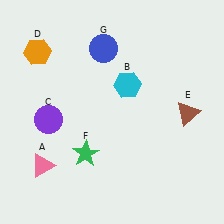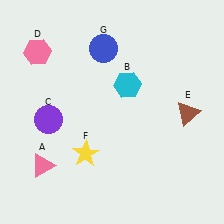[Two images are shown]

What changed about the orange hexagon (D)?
In Image 1, D is orange. In Image 2, it changed to pink.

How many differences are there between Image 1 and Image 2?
There are 2 differences between the two images.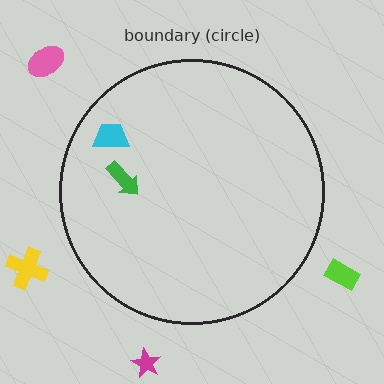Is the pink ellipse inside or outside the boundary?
Outside.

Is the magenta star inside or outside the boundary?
Outside.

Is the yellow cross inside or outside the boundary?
Outside.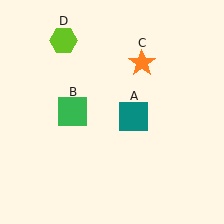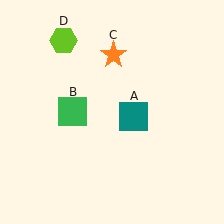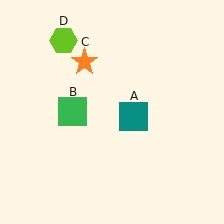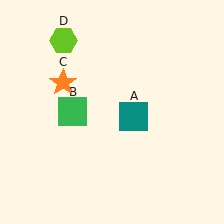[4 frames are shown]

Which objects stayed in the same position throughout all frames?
Teal square (object A) and green square (object B) and lime hexagon (object D) remained stationary.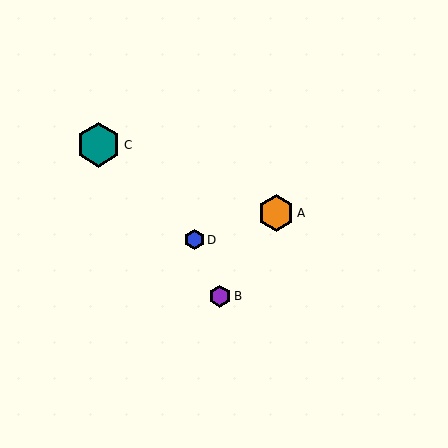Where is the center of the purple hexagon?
The center of the purple hexagon is at (220, 296).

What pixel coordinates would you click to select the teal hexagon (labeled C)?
Click at (98, 145) to select the teal hexagon C.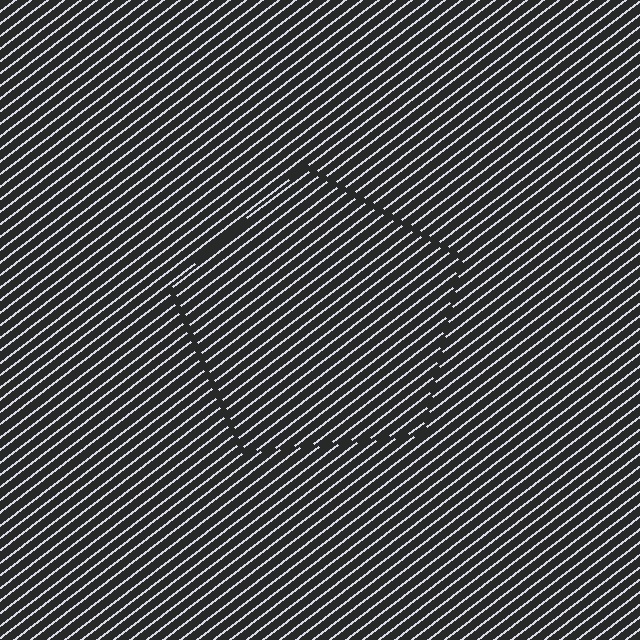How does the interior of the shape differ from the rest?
The interior of the shape contains the same grating, shifted by half a period — the contour is defined by the phase discontinuity where line-ends from the inner and outer gratings abut.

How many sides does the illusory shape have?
5 sides — the line-ends trace a pentagon.